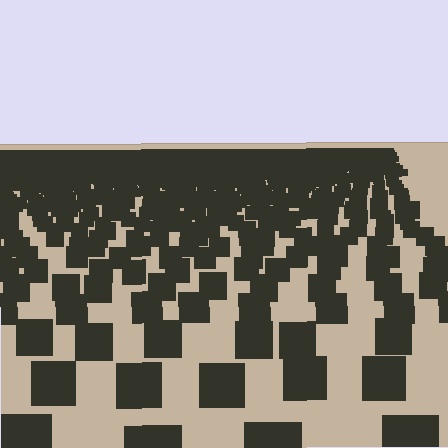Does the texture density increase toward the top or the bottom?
Density increases toward the top.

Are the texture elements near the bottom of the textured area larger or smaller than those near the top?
Larger. Near the bottom, elements are closer to the viewer and appear at a bigger on-screen size.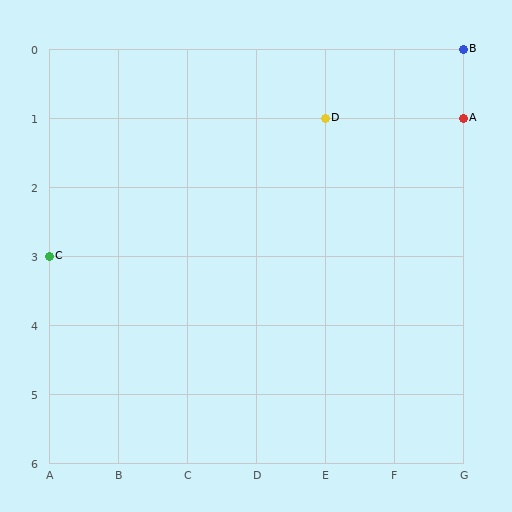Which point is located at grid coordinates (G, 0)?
Point B is at (G, 0).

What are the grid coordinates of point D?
Point D is at grid coordinates (E, 1).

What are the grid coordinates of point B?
Point B is at grid coordinates (G, 0).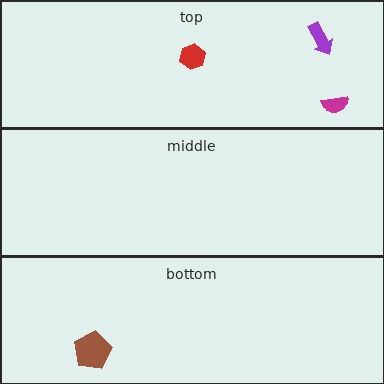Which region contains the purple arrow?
The top region.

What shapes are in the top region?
The magenta semicircle, the purple arrow, the red hexagon.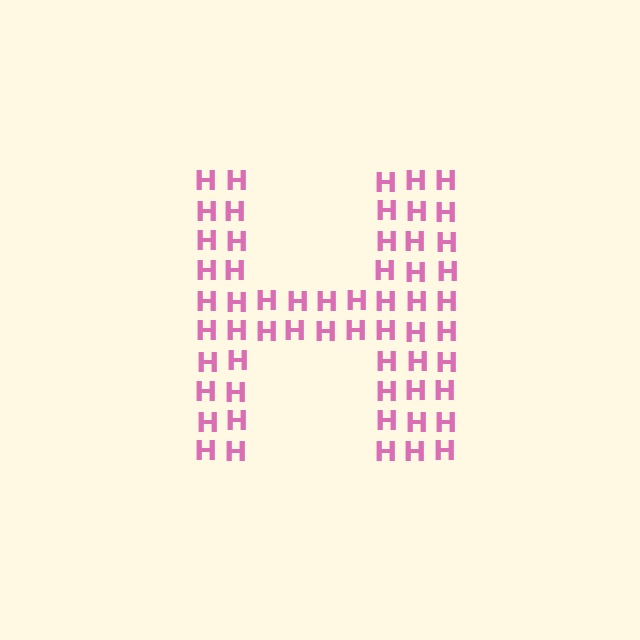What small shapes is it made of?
It is made of small letter H's.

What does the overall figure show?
The overall figure shows the letter H.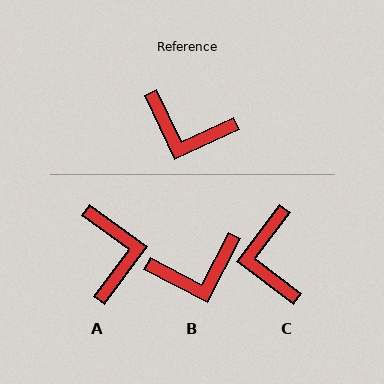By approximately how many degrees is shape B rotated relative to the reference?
Approximately 38 degrees counter-clockwise.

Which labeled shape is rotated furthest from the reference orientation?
A, about 119 degrees away.